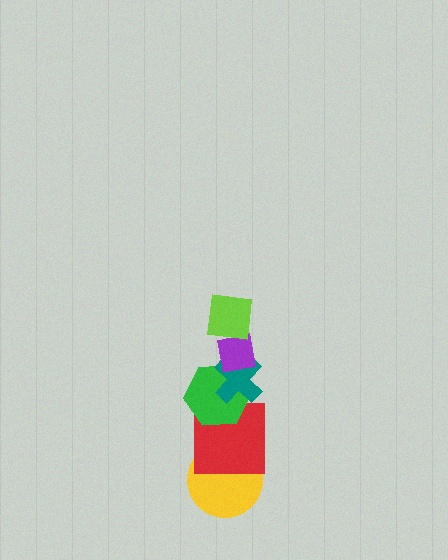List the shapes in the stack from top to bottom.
From top to bottom: the lime square, the purple square, the teal cross, the green hexagon, the red square, the yellow circle.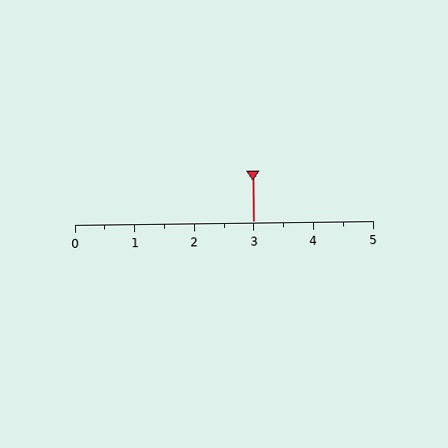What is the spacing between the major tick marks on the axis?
The major ticks are spaced 1 apart.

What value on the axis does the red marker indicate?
The marker indicates approximately 3.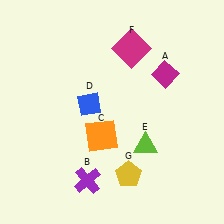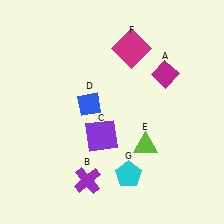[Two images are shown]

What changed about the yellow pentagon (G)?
In Image 1, G is yellow. In Image 2, it changed to cyan.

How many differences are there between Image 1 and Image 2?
There are 2 differences between the two images.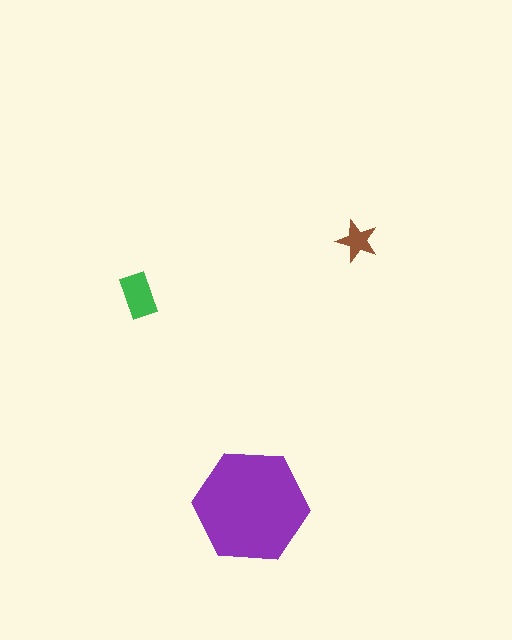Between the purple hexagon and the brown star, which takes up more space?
The purple hexagon.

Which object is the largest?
The purple hexagon.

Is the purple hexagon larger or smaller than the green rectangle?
Larger.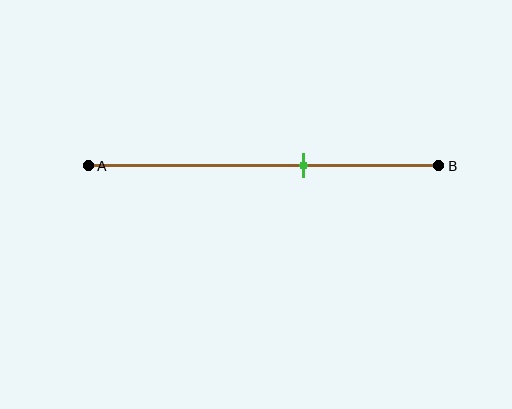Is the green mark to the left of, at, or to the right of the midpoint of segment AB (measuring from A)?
The green mark is to the right of the midpoint of segment AB.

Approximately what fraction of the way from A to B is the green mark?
The green mark is approximately 60% of the way from A to B.